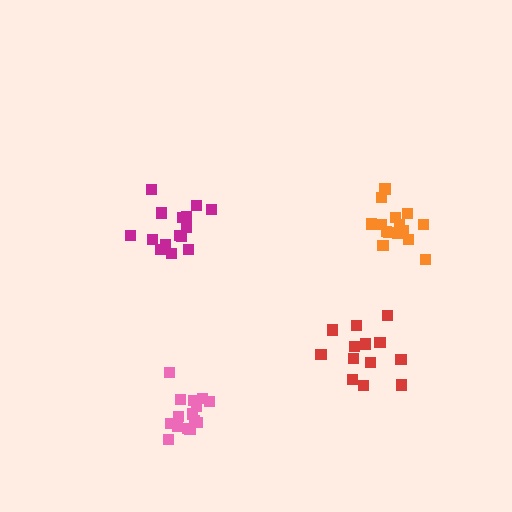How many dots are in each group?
Group 1: 16 dots, Group 2: 13 dots, Group 3: 15 dots, Group 4: 15 dots (59 total).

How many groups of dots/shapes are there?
There are 4 groups.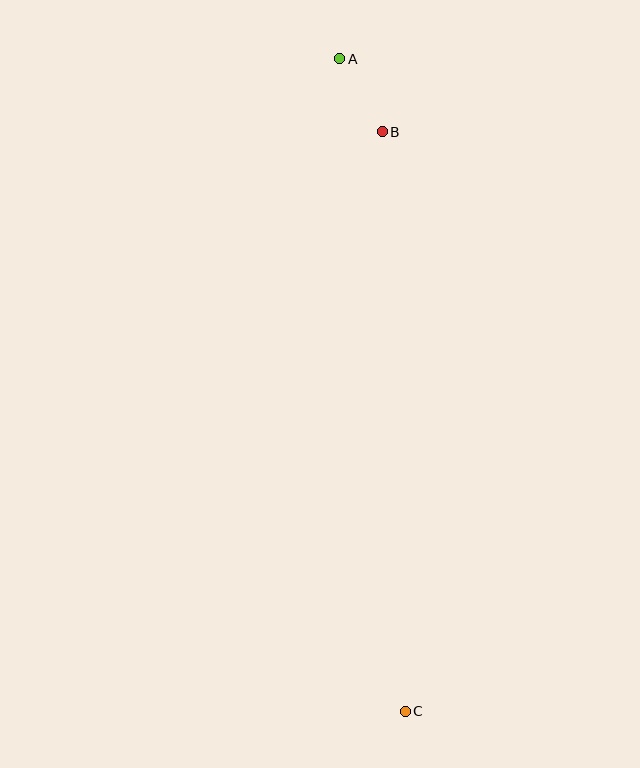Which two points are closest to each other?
Points A and B are closest to each other.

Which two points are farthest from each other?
Points A and C are farthest from each other.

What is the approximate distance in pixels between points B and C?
The distance between B and C is approximately 580 pixels.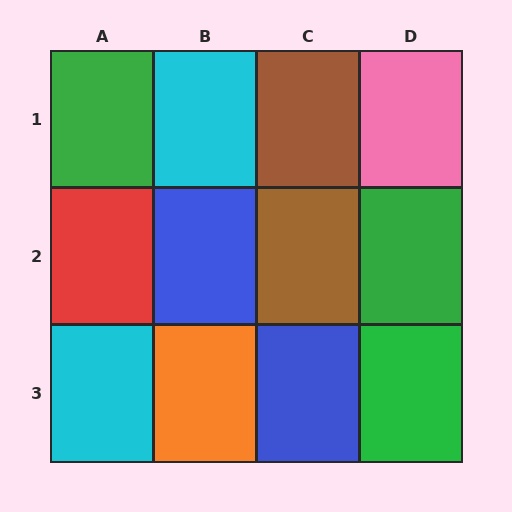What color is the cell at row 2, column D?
Green.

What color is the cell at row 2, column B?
Blue.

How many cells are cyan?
2 cells are cyan.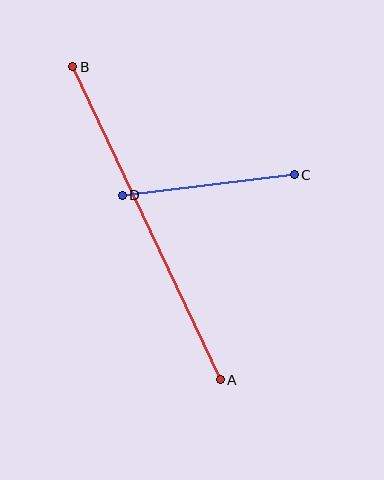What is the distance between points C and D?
The distance is approximately 173 pixels.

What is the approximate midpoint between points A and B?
The midpoint is at approximately (147, 223) pixels.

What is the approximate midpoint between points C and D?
The midpoint is at approximately (208, 185) pixels.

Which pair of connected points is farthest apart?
Points A and B are farthest apart.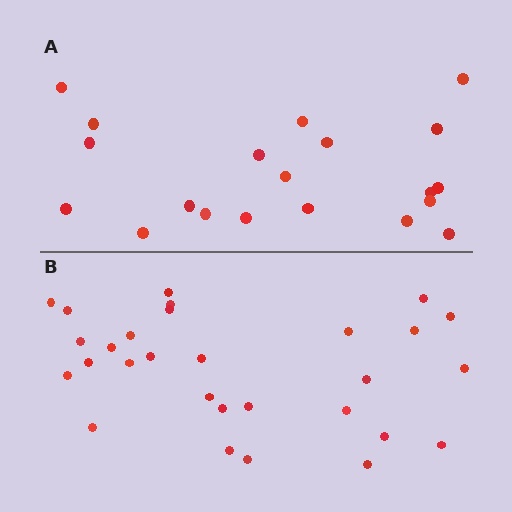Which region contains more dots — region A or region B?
Region B (the bottom region) has more dots.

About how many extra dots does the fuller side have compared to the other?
Region B has roughly 8 or so more dots than region A.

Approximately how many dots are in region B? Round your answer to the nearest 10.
About 30 dots. (The exact count is 29, which rounds to 30.)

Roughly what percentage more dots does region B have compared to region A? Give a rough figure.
About 45% more.